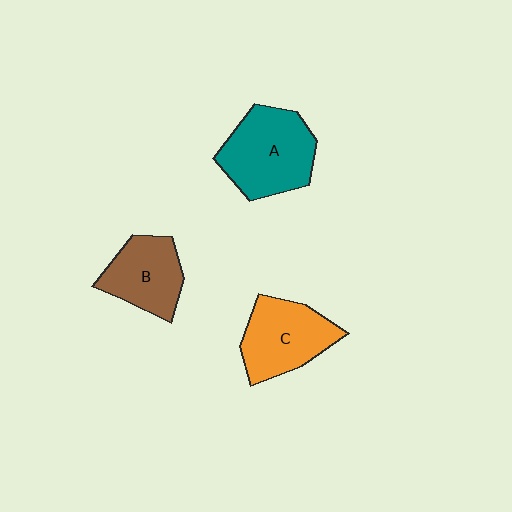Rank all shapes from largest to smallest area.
From largest to smallest: A (teal), C (orange), B (brown).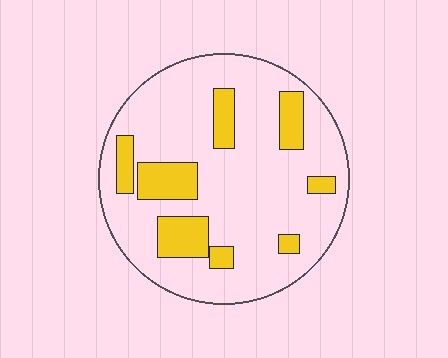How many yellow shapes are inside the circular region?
8.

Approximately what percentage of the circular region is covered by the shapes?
Approximately 20%.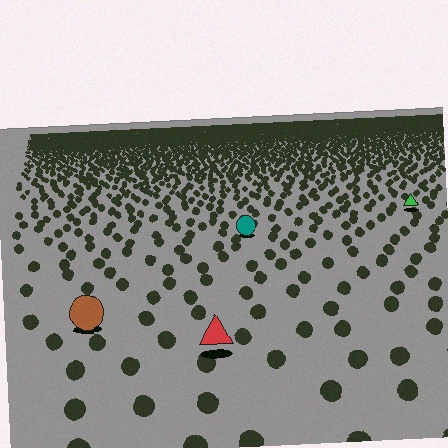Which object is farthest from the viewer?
The green triangle is farthest from the viewer. It appears smaller and the ground texture around it is denser.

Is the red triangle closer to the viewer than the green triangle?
Yes. The red triangle is closer — you can tell from the texture gradient: the ground texture is coarser near it.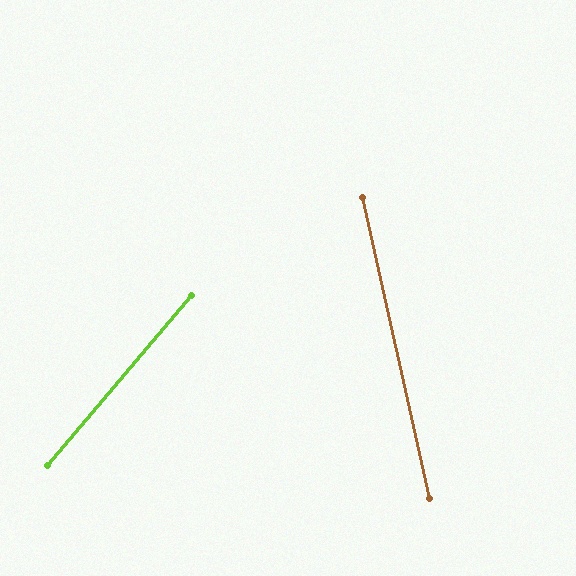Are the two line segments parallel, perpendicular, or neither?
Neither parallel nor perpendicular — they differ by about 53°.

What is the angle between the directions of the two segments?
Approximately 53 degrees.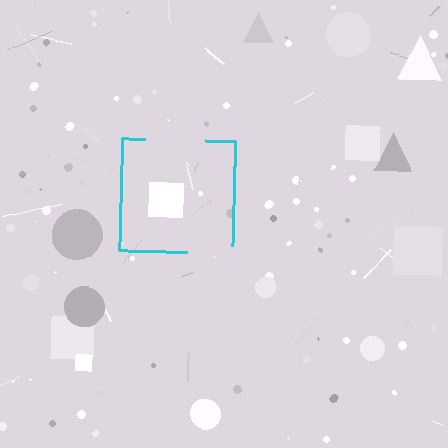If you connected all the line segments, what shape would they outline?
They would outline a square.